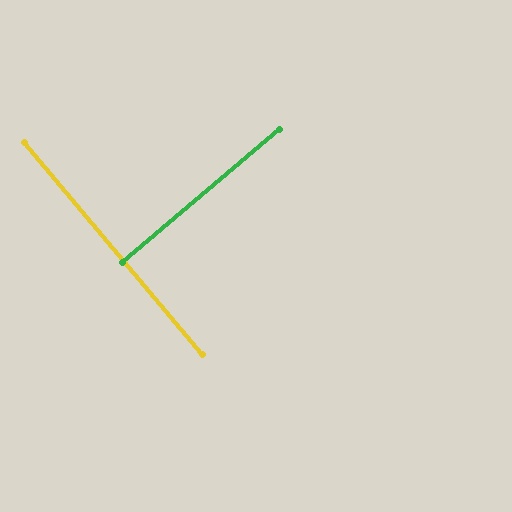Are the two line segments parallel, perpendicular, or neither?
Perpendicular — they meet at approximately 90°.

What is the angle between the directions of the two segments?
Approximately 90 degrees.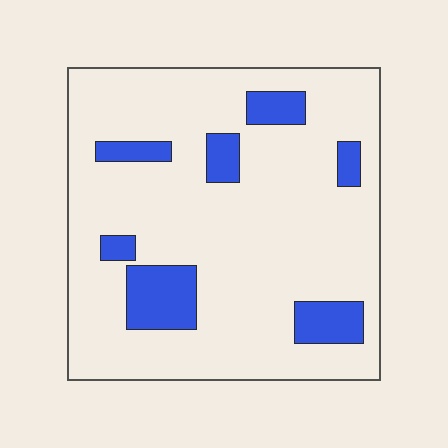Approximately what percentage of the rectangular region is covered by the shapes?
Approximately 15%.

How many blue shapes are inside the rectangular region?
7.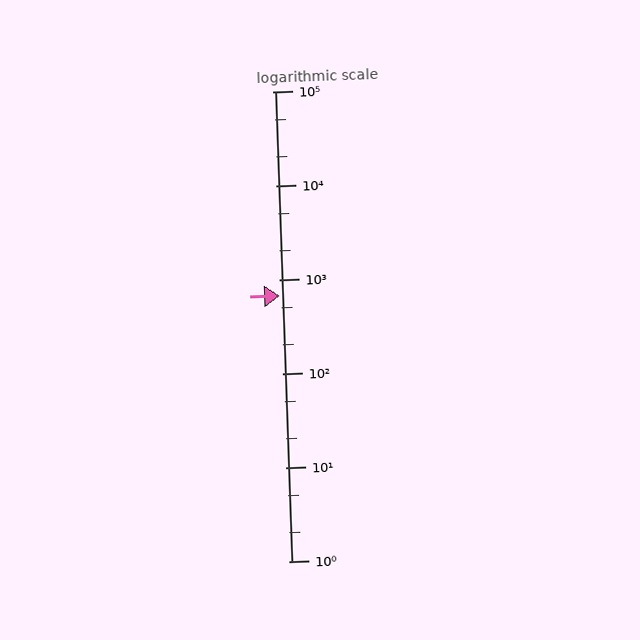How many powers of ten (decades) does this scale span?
The scale spans 5 decades, from 1 to 100000.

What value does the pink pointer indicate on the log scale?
The pointer indicates approximately 670.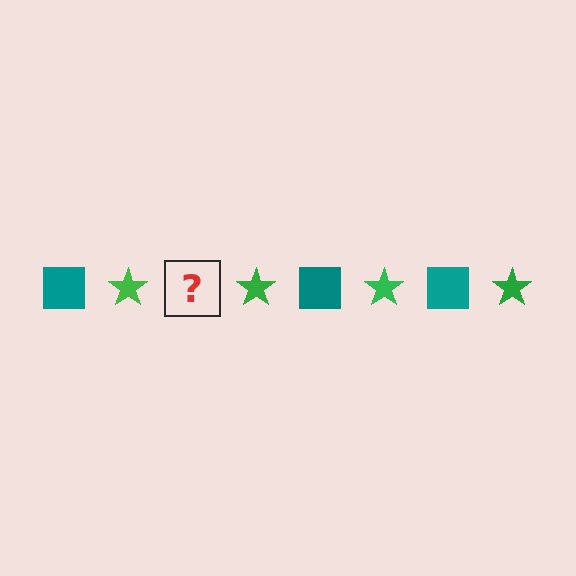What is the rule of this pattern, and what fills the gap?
The rule is that the pattern alternates between teal square and green star. The gap should be filled with a teal square.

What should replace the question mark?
The question mark should be replaced with a teal square.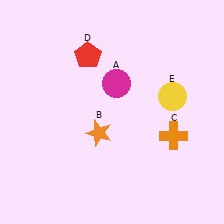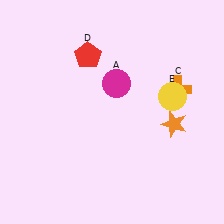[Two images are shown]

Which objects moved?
The objects that moved are: the orange star (B), the orange cross (C).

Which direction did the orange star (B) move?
The orange star (B) moved right.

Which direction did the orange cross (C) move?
The orange cross (C) moved up.